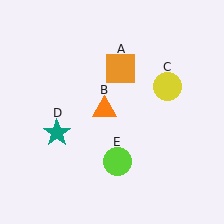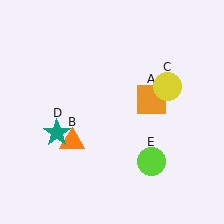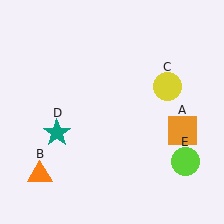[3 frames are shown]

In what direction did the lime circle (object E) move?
The lime circle (object E) moved right.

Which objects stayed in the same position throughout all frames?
Yellow circle (object C) and teal star (object D) remained stationary.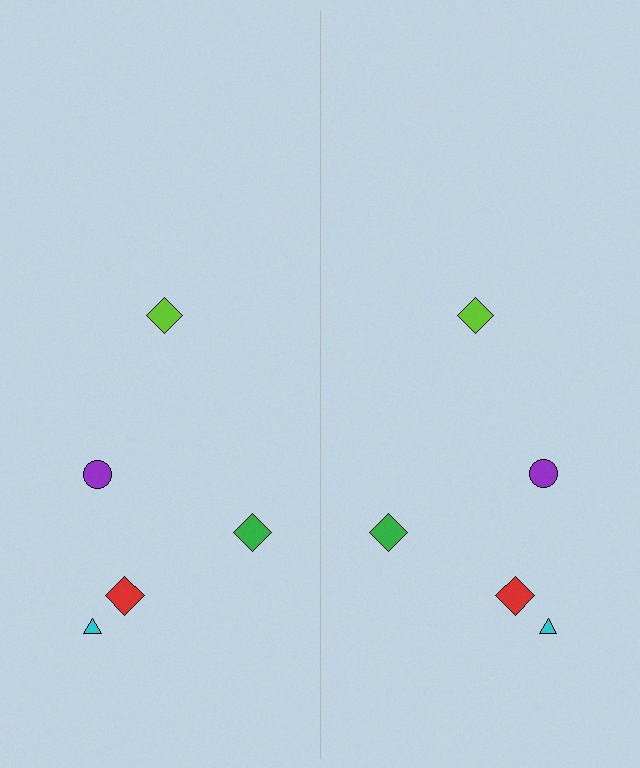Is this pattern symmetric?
Yes, this pattern has bilateral (reflection) symmetry.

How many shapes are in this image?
There are 10 shapes in this image.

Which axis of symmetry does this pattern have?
The pattern has a vertical axis of symmetry running through the center of the image.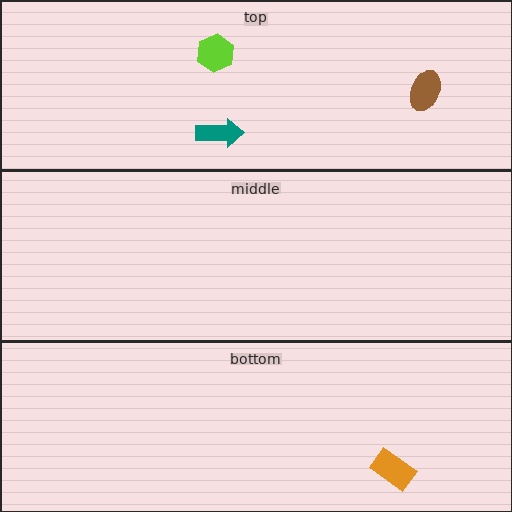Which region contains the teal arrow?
The top region.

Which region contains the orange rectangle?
The bottom region.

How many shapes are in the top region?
3.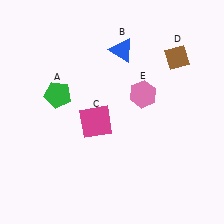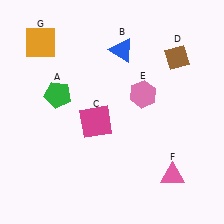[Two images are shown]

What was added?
A pink triangle (F), an orange square (G) were added in Image 2.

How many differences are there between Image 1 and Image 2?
There are 2 differences between the two images.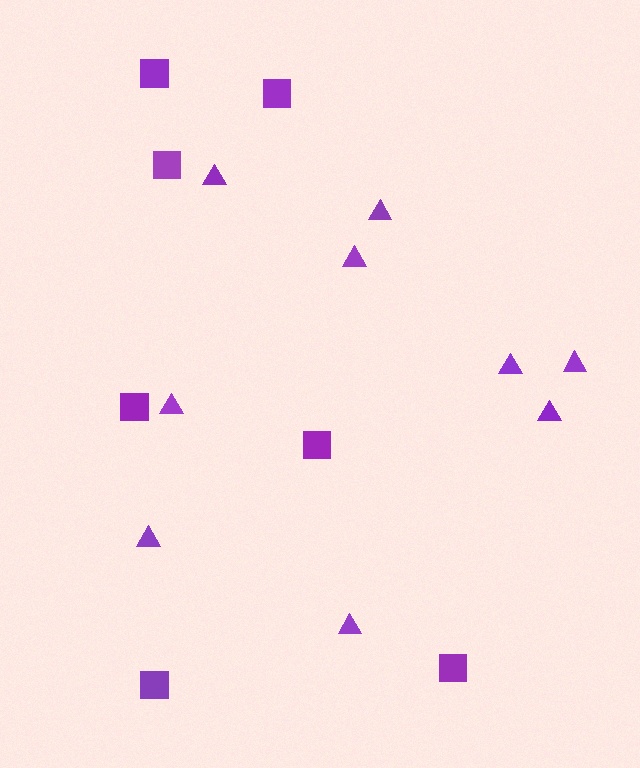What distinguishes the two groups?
There are 2 groups: one group of triangles (9) and one group of squares (7).